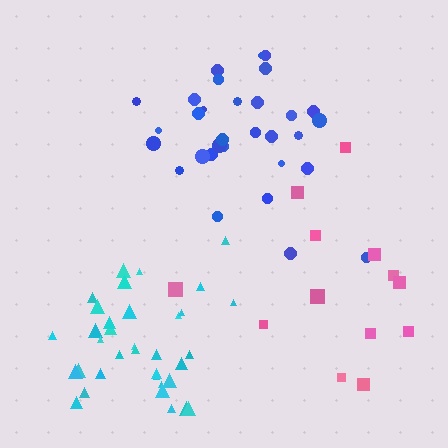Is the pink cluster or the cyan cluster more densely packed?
Cyan.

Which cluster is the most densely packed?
Cyan.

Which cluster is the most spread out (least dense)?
Pink.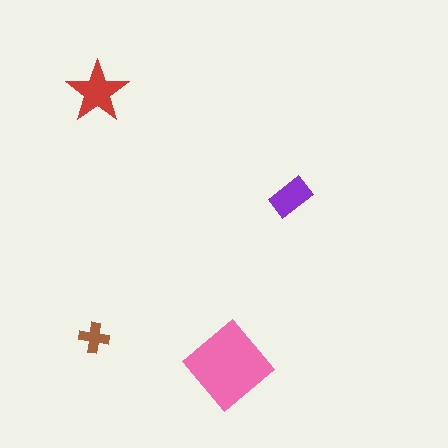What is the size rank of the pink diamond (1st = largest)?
1st.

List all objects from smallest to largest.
The brown cross, the purple rectangle, the red star, the pink diamond.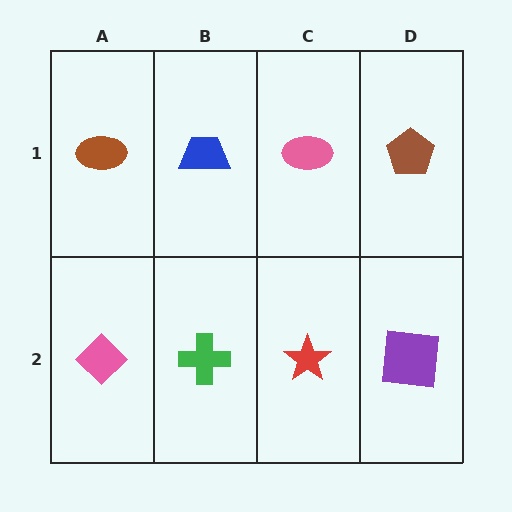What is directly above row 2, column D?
A brown pentagon.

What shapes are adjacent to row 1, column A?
A pink diamond (row 2, column A), a blue trapezoid (row 1, column B).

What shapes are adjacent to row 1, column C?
A red star (row 2, column C), a blue trapezoid (row 1, column B), a brown pentagon (row 1, column D).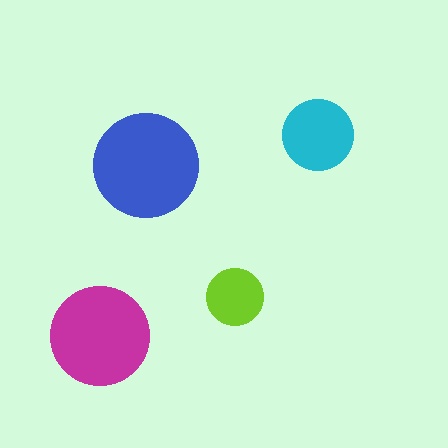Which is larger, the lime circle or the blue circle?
The blue one.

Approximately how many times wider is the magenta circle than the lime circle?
About 1.5 times wider.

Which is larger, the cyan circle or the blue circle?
The blue one.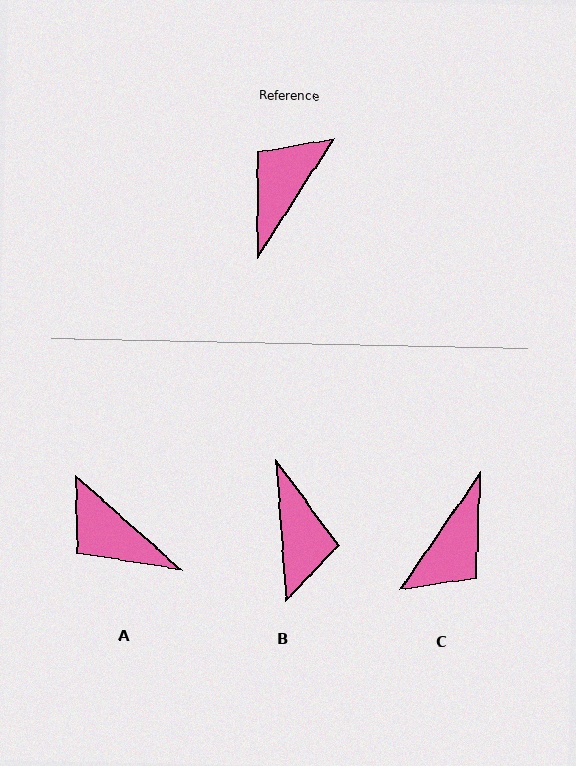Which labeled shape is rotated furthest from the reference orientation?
C, about 178 degrees away.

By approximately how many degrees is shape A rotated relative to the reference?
Approximately 81 degrees counter-clockwise.